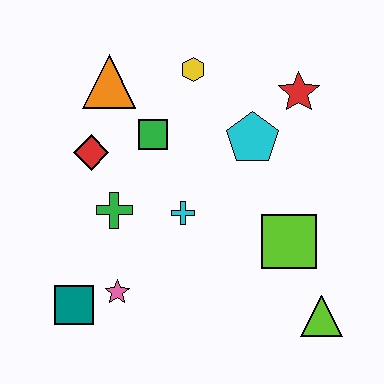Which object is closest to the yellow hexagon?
The green square is closest to the yellow hexagon.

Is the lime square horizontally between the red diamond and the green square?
No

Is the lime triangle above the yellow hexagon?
No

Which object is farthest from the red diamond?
The lime triangle is farthest from the red diamond.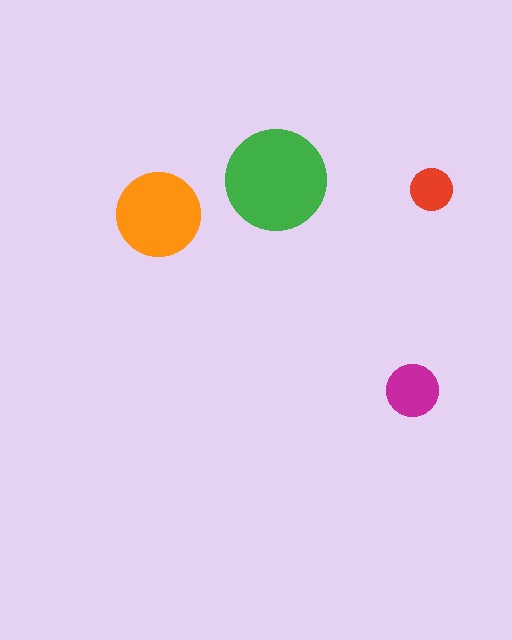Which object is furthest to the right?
The red circle is rightmost.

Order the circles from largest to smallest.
the green one, the orange one, the magenta one, the red one.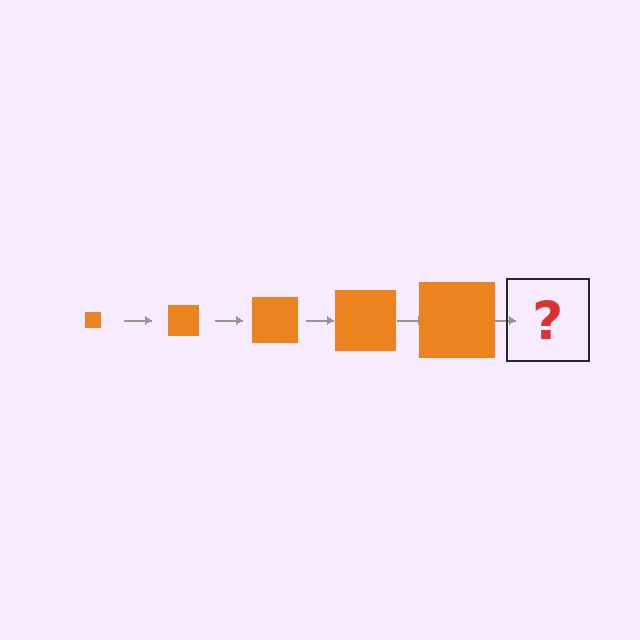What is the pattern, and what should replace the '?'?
The pattern is that the square gets progressively larger each step. The '?' should be an orange square, larger than the previous one.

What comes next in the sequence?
The next element should be an orange square, larger than the previous one.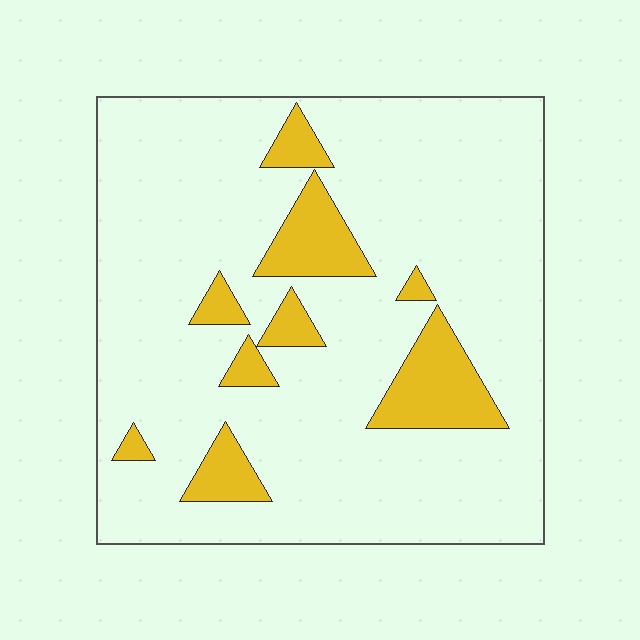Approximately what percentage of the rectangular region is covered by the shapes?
Approximately 15%.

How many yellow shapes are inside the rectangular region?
9.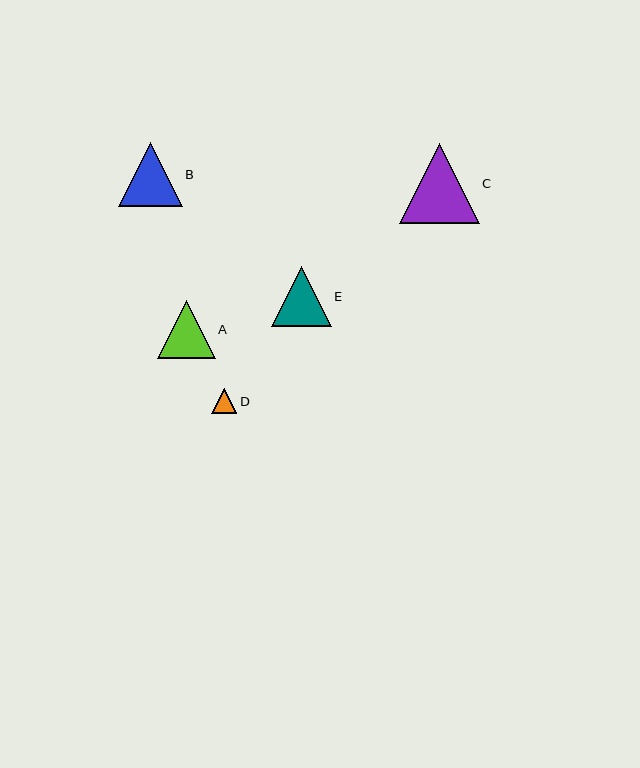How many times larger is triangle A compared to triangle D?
Triangle A is approximately 2.3 times the size of triangle D.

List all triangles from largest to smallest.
From largest to smallest: C, B, E, A, D.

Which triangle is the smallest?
Triangle D is the smallest with a size of approximately 25 pixels.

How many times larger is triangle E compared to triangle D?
Triangle E is approximately 2.3 times the size of triangle D.